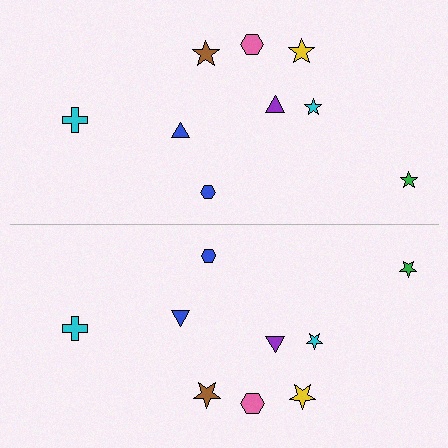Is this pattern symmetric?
Yes, this pattern has bilateral (reflection) symmetry.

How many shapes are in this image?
There are 18 shapes in this image.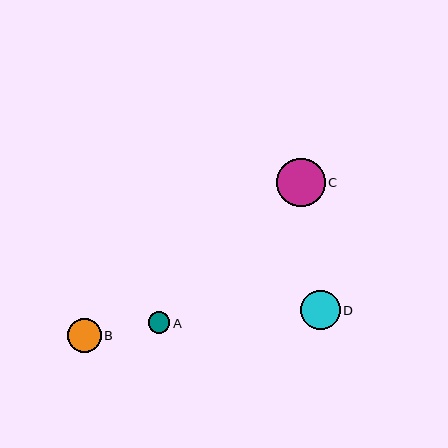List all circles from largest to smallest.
From largest to smallest: C, D, B, A.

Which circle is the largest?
Circle C is the largest with a size of approximately 49 pixels.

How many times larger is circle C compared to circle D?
Circle C is approximately 1.2 times the size of circle D.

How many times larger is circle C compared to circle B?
Circle C is approximately 1.5 times the size of circle B.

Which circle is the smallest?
Circle A is the smallest with a size of approximately 21 pixels.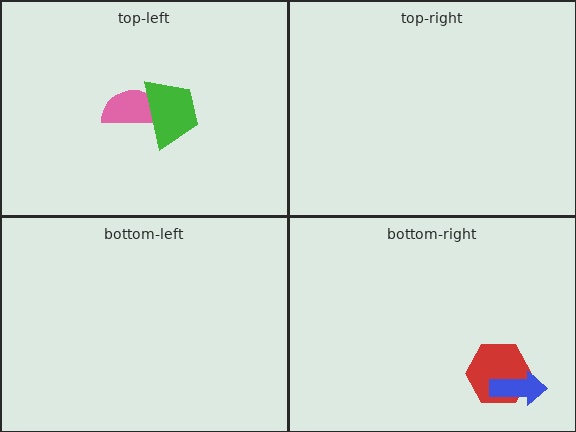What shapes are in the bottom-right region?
The red hexagon, the blue arrow.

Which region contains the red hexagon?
The bottom-right region.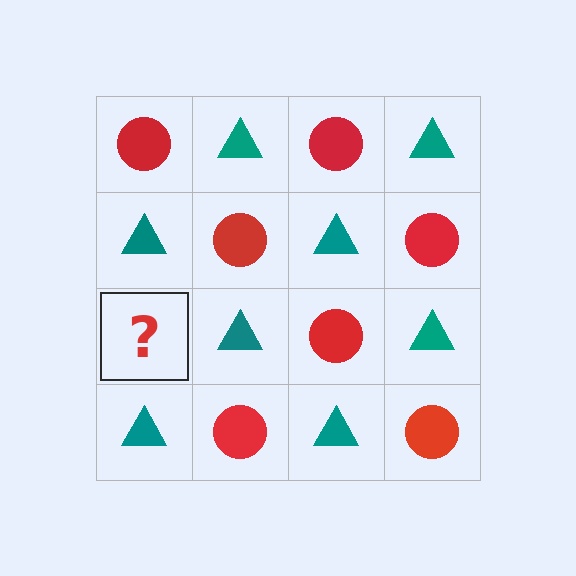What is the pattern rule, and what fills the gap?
The rule is that it alternates red circle and teal triangle in a checkerboard pattern. The gap should be filled with a red circle.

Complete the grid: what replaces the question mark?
The question mark should be replaced with a red circle.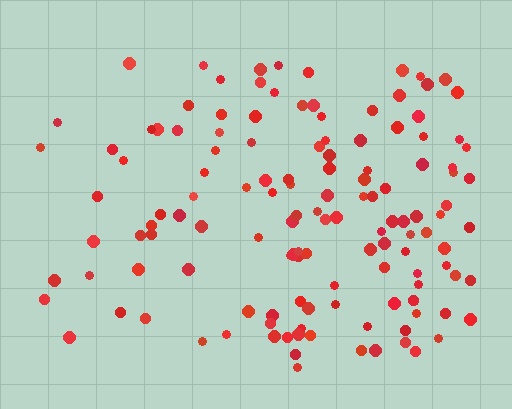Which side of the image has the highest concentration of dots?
The right.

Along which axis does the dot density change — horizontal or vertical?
Horizontal.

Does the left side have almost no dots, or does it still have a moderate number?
Still a moderate number, just noticeably fewer than the right.